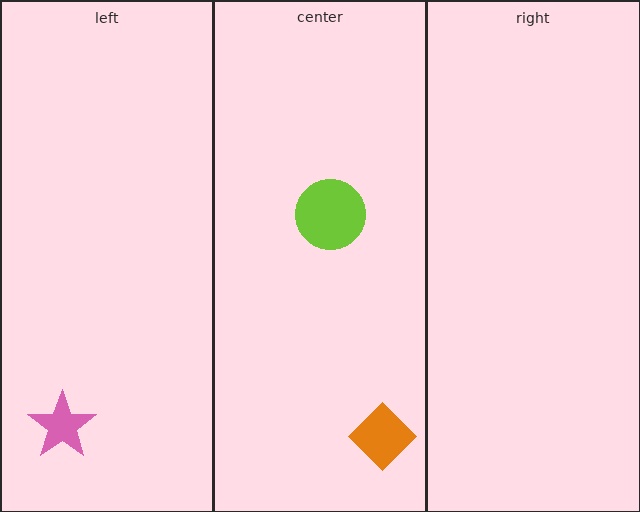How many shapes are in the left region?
1.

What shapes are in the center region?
The lime circle, the orange diamond.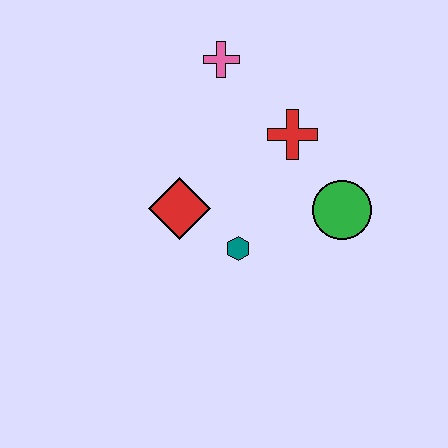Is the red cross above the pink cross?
No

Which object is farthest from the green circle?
The pink cross is farthest from the green circle.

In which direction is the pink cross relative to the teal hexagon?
The pink cross is above the teal hexagon.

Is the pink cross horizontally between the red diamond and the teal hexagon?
Yes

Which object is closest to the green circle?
The red cross is closest to the green circle.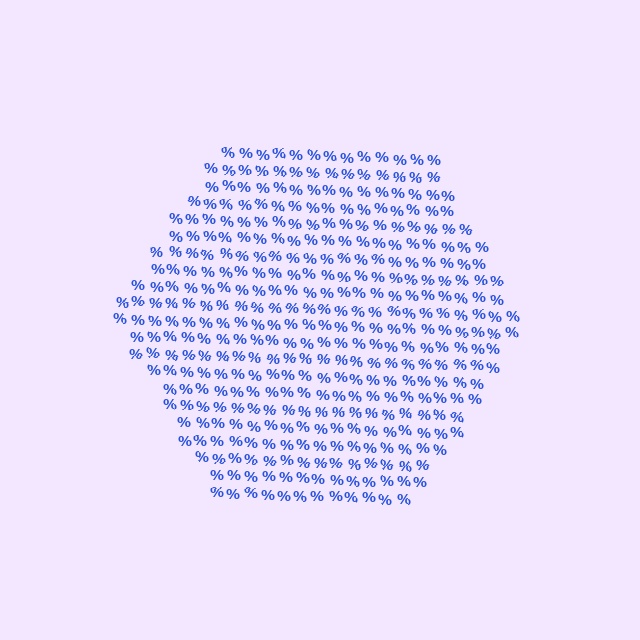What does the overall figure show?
The overall figure shows a hexagon.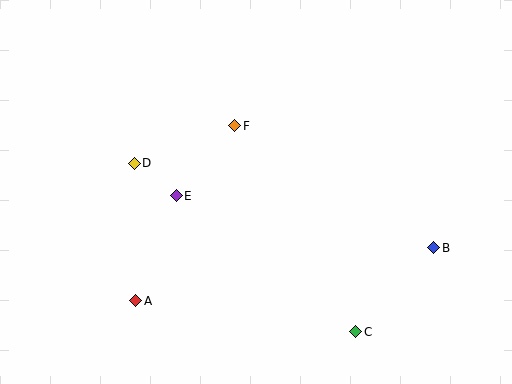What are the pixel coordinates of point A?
Point A is at (136, 301).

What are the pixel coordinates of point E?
Point E is at (176, 196).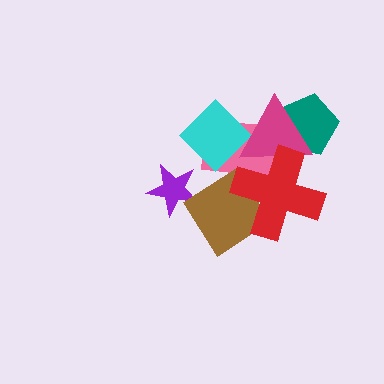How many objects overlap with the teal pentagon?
1 object overlaps with the teal pentagon.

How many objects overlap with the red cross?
3 objects overlap with the red cross.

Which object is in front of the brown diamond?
The red cross is in front of the brown diamond.